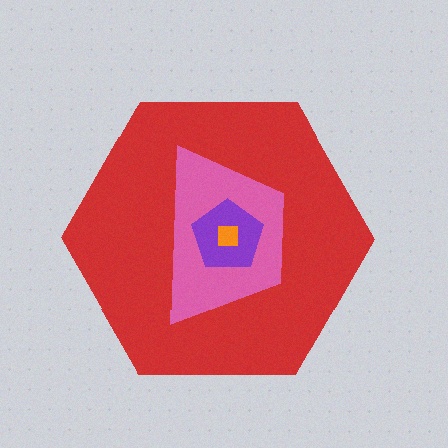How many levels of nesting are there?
4.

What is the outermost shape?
The red hexagon.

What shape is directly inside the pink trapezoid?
The purple pentagon.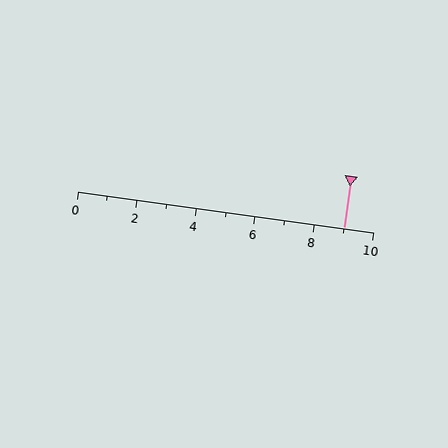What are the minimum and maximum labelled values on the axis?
The axis runs from 0 to 10.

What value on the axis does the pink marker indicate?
The marker indicates approximately 9.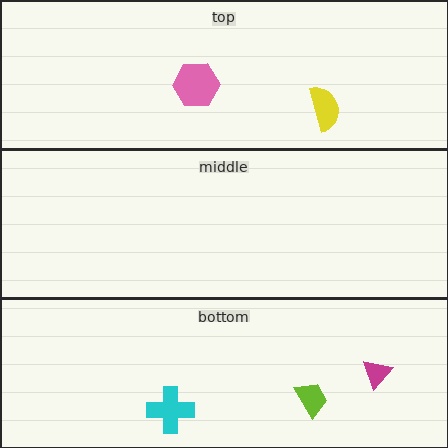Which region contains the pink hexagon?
The top region.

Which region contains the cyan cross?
The bottom region.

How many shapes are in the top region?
2.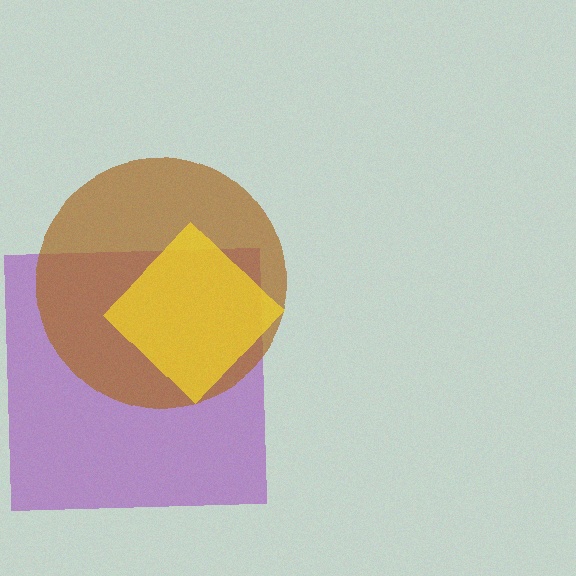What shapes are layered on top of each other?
The layered shapes are: a purple square, a brown circle, a yellow diamond.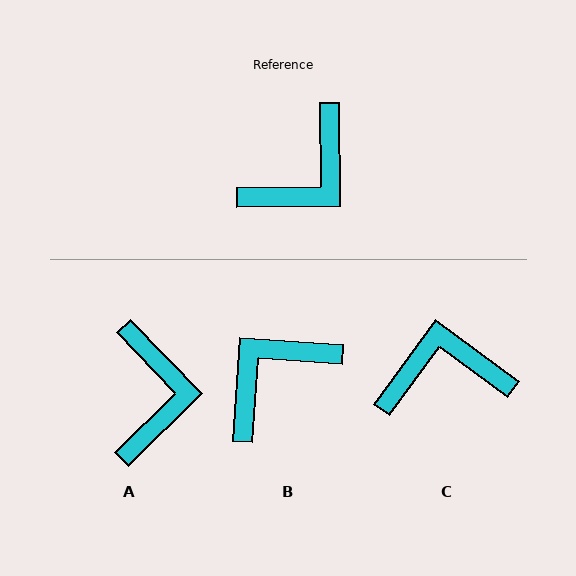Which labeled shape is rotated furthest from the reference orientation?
B, about 175 degrees away.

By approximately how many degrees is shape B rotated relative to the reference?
Approximately 175 degrees counter-clockwise.